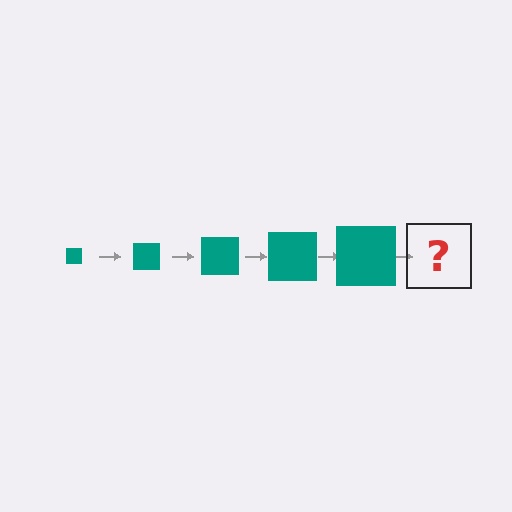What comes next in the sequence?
The next element should be a teal square, larger than the previous one.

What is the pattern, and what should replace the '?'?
The pattern is that the square gets progressively larger each step. The '?' should be a teal square, larger than the previous one.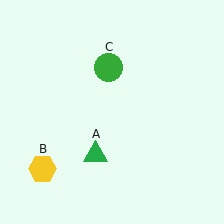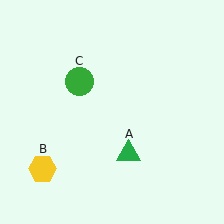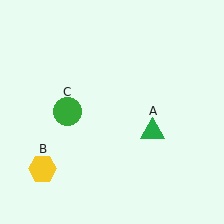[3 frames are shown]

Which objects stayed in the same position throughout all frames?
Yellow hexagon (object B) remained stationary.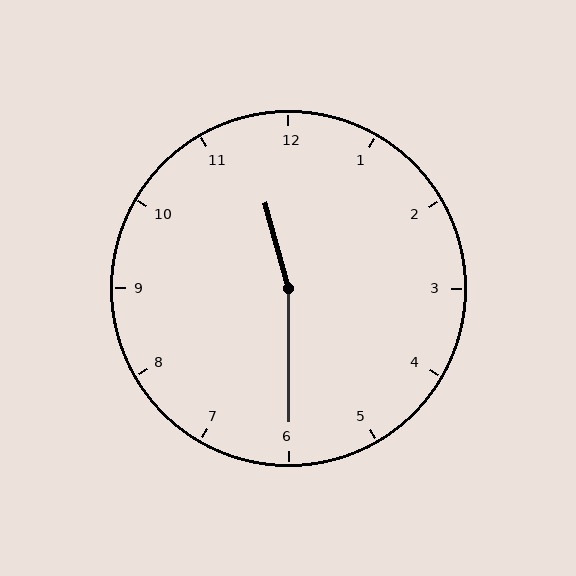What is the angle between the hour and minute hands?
Approximately 165 degrees.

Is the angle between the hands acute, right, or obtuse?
It is obtuse.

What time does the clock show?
11:30.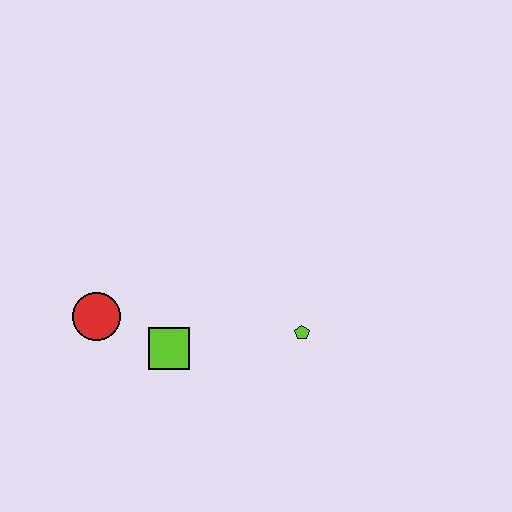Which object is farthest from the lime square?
The lime pentagon is farthest from the lime square.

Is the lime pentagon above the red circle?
No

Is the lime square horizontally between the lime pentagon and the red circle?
Yes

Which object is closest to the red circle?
The lime square is closest to the red circle.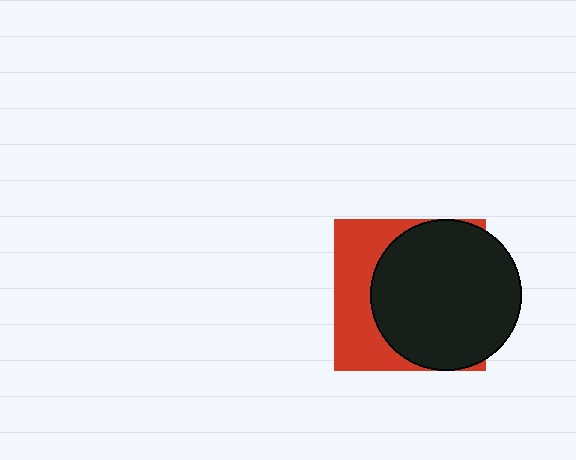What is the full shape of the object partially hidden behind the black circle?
The partially hidden object is a red square.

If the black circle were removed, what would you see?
You would see the complete red square.